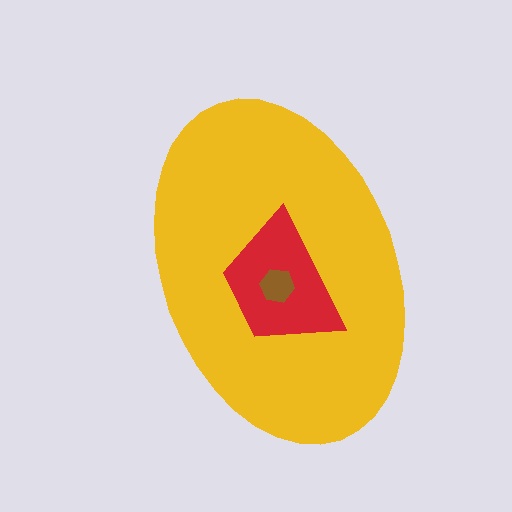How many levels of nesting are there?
3.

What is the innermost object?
The brown hexagon.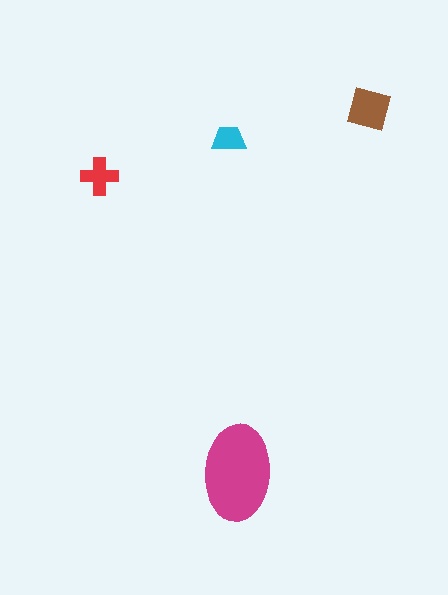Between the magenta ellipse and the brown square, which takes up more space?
The magenta ellipse.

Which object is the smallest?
The cyan trapezoid.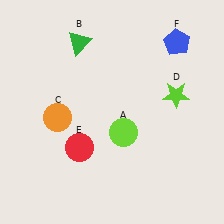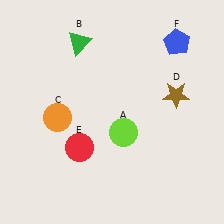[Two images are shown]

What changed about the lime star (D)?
In Image 1, D is lime. In Image 2, it changed to brown.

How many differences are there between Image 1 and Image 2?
There is 1 difference between the two images.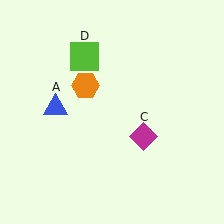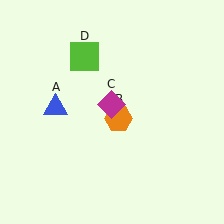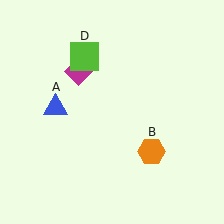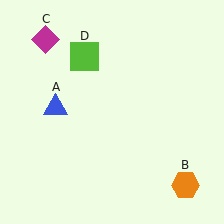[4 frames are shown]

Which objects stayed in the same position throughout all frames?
Blue triangle (object A) and lime square (object D) remained stationary.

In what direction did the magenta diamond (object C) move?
The magenta diamond (object C) moved up and to the left.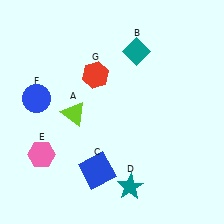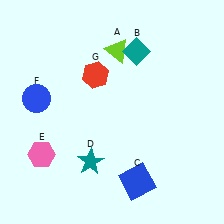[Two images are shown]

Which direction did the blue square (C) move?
The blue square (C) moved right.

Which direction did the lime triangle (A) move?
The lime triangle (A) moved up.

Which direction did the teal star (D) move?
The teal star (D) moved left.